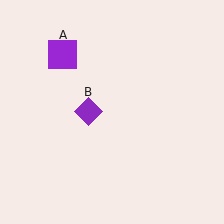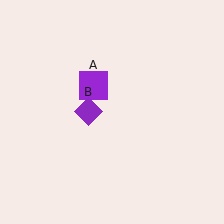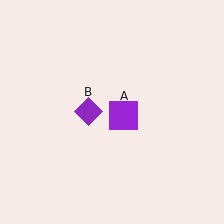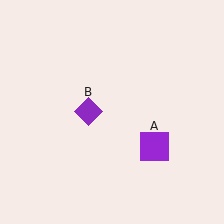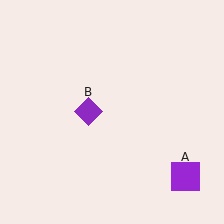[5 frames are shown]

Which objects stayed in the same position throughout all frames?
Purple diamond (object B) remained stationary.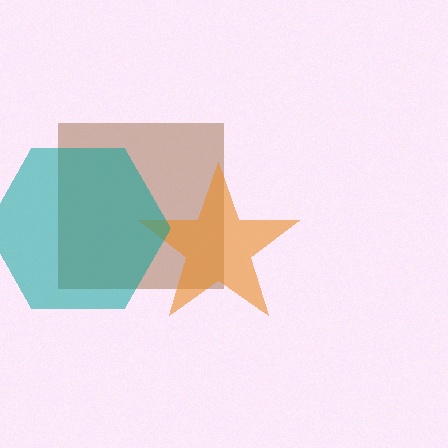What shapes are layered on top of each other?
The layered shapes are: a brown square, an orange star, a teal hexagon.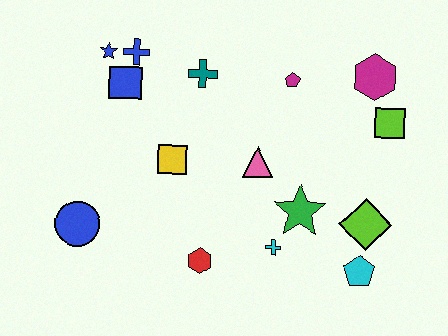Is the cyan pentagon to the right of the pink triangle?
Yes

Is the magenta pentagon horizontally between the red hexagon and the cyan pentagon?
Yes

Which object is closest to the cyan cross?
The green star is closest to the cyan cross.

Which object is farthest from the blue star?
The cyan pentagon is farthest from the blue star.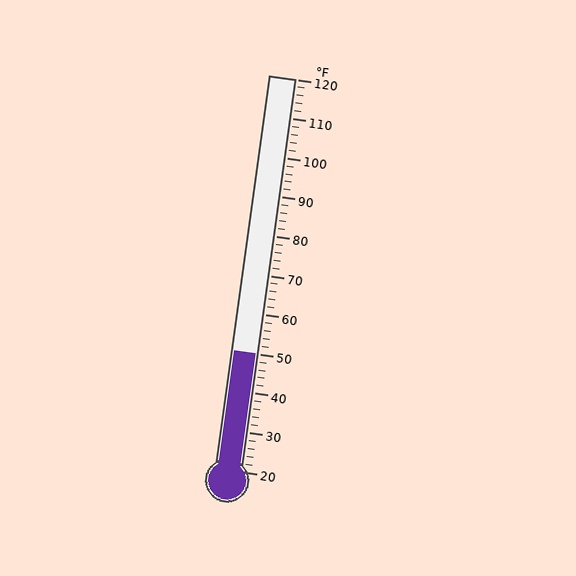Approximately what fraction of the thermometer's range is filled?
The thermometer is filled to approximately 30% of its range.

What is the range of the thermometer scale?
The thermometer scale ranges from 20°F to 120°F.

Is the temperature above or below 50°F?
The temperature is at 50°F.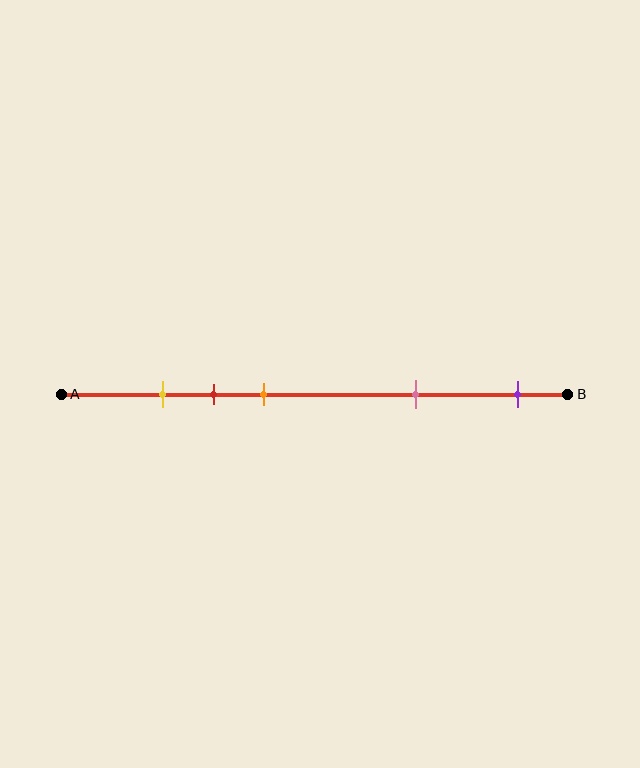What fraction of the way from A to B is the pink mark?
The pink mark is approximately 70% (0.7) of the way from A to B.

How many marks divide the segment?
There are 5 marks dividing the segment.